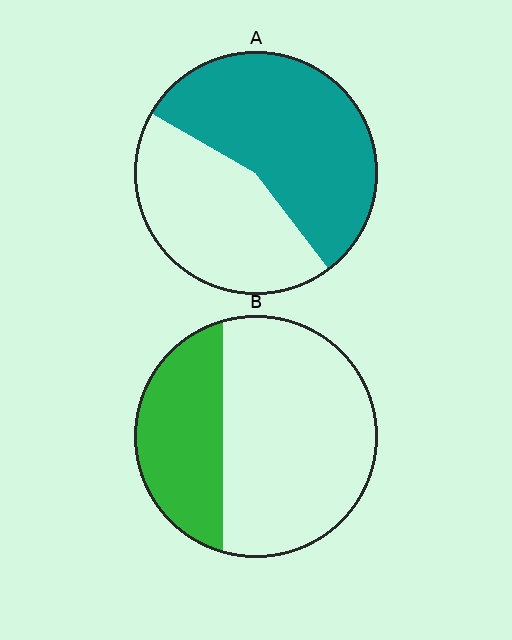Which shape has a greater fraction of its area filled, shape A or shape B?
Shape A.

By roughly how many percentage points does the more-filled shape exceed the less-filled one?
By roughly 25 percentage points (A over B).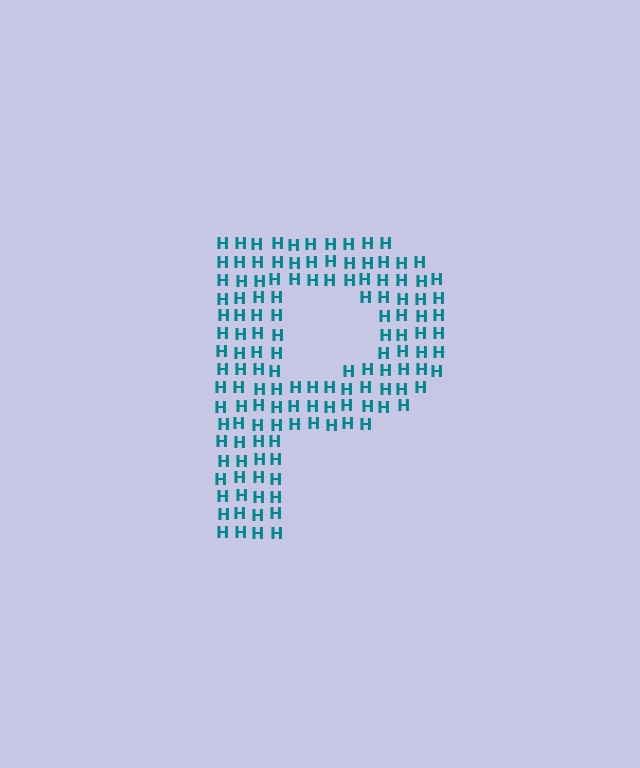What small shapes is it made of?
It is made of small letter H's.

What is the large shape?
The large shape is the letter P.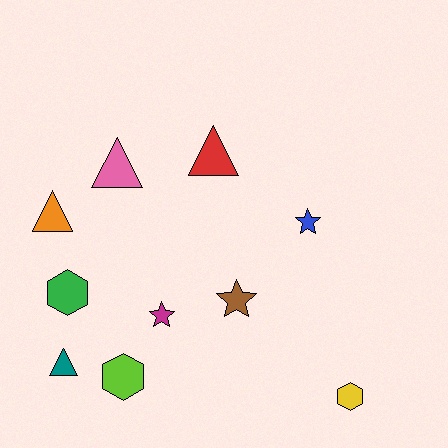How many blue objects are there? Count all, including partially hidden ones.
There is 1 blue object.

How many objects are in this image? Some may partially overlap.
There are 10 objects.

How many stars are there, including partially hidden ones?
There are 3 stars.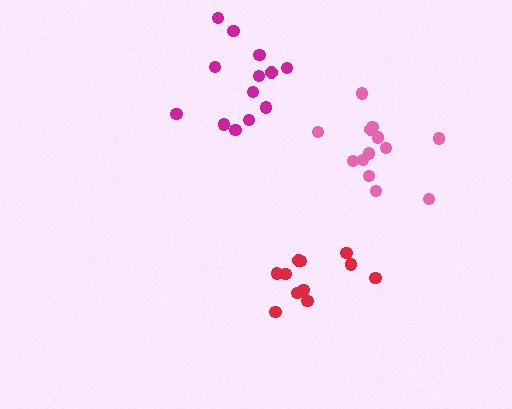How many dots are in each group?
Group 1: 13 dots, Group 2: 11 dots, Group 3: 13 dots (37 total).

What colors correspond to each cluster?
The clusters are colored: magenta, red, pink.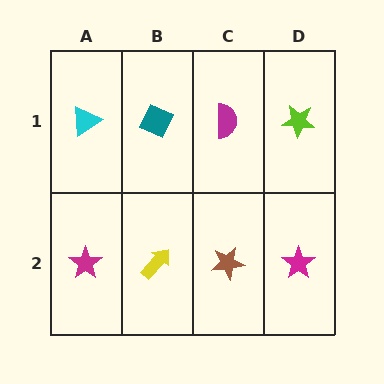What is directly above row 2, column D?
A lime star.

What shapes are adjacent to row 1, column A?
A magenta star (row 2, column A), a teal diamond (row 1, column B).